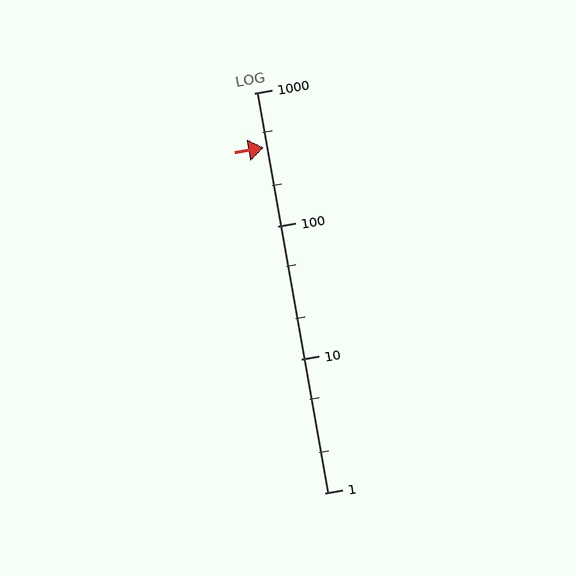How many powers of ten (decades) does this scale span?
The scale spans 3 decades, from 1 to 1000.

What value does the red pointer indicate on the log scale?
The pointer indicates approximately 390.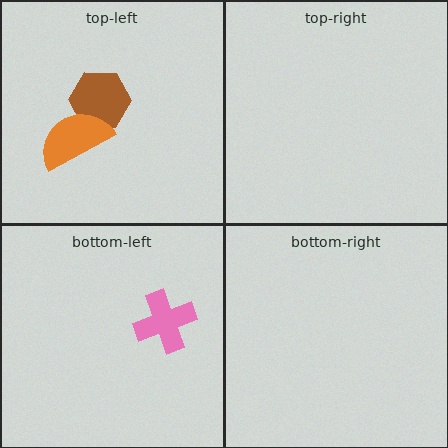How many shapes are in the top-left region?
2.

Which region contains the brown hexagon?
The top-left region.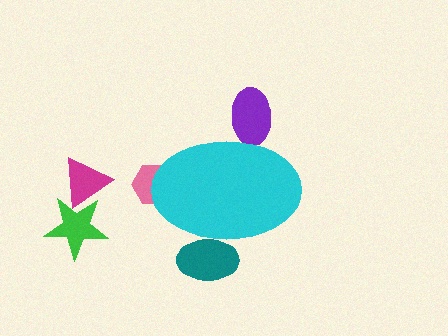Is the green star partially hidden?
No, the green star is fully visible.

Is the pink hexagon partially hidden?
Yes, the pink hexagon is partially hidden behind the cyan ellipse.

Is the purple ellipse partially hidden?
Yes, the purple ellipse is partially hidden behind the cyan ellipse.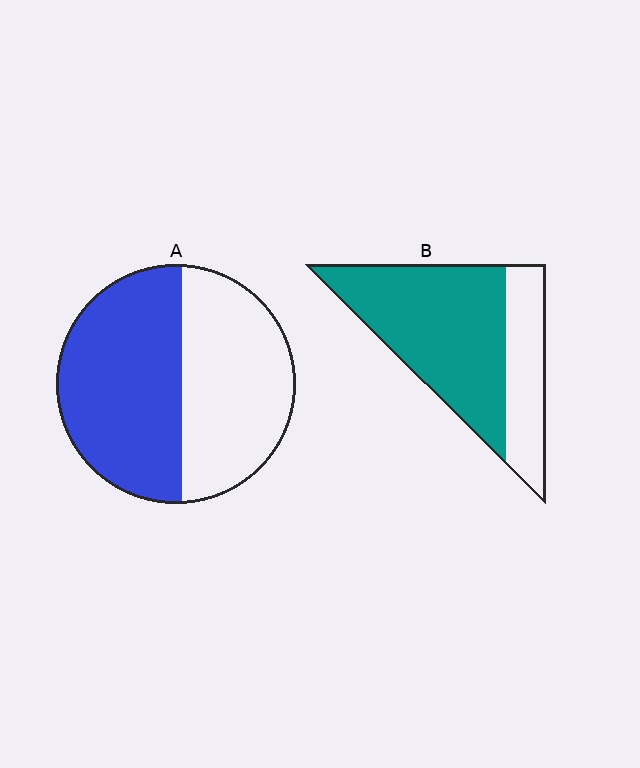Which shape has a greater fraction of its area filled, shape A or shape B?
Shape B.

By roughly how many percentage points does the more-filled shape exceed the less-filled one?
By roughly 15 percentage points (B over A).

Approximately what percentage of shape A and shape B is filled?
A is approximately 55% and B is approximately 70%.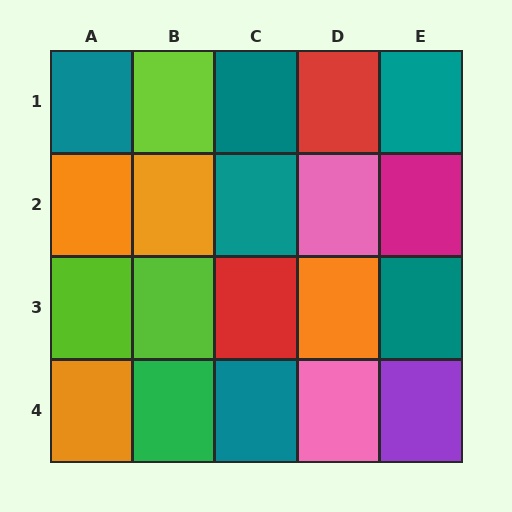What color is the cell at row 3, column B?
Lime.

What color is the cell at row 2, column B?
Orange.